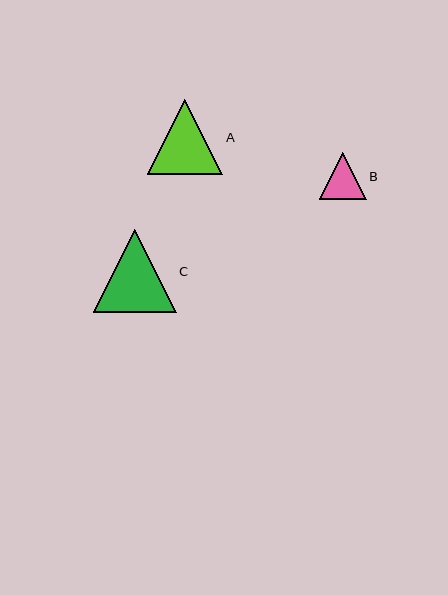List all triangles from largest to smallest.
From largest to smallest: C, A, B.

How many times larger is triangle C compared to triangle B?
Triangle C is approximately 1.8 times the size of triangle B.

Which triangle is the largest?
Triangle C is the largest with a size of approximately 83 pixels.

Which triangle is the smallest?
Triangle B is the smallest with a size of approximately 47 pixels.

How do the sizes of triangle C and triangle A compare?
Triangle C and triangle A are approximately the same size.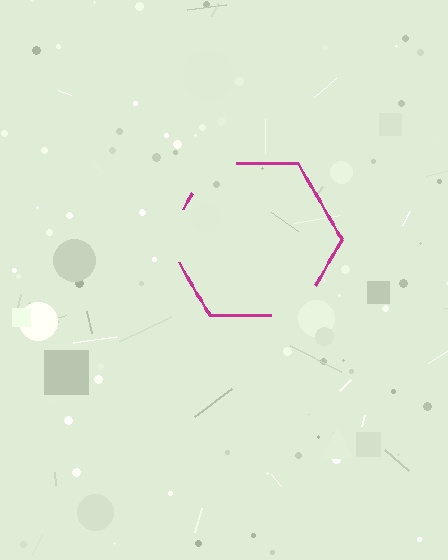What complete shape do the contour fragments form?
The contour fragments form a hexagon.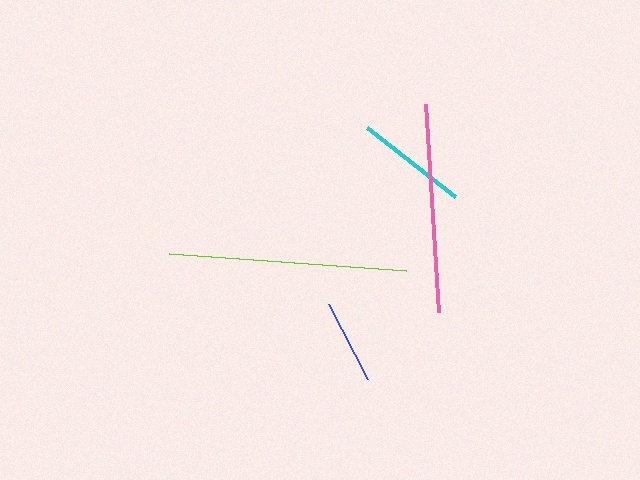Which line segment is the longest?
The lime line is the longest at approximately 237 pixels.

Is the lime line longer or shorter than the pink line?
The lime line is longer than the pink line.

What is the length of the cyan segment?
The cyan segment is approximately 112 pixels long.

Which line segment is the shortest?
The blue line is the shortest at approximately 85 pixels.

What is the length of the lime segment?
The lime segment is approximately 237 pixels long.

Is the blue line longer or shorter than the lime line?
The lime line is longer than the blue line.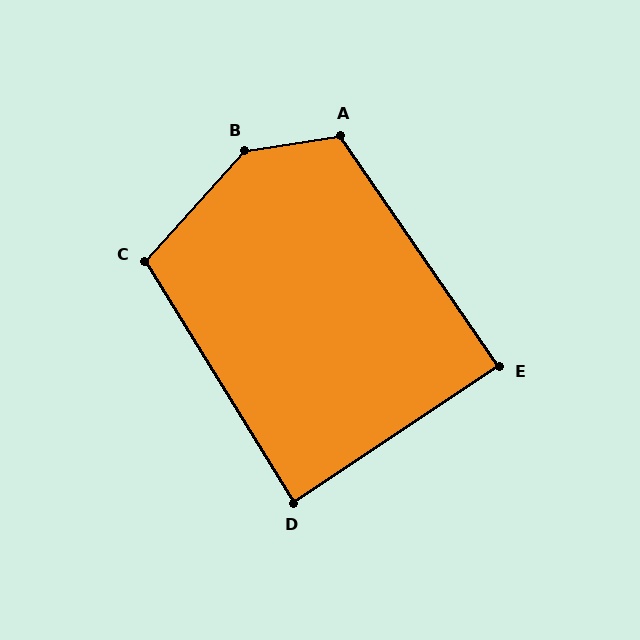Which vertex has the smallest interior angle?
D, at approximately 88 degrees.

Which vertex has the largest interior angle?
B, at approximately 141 degrees.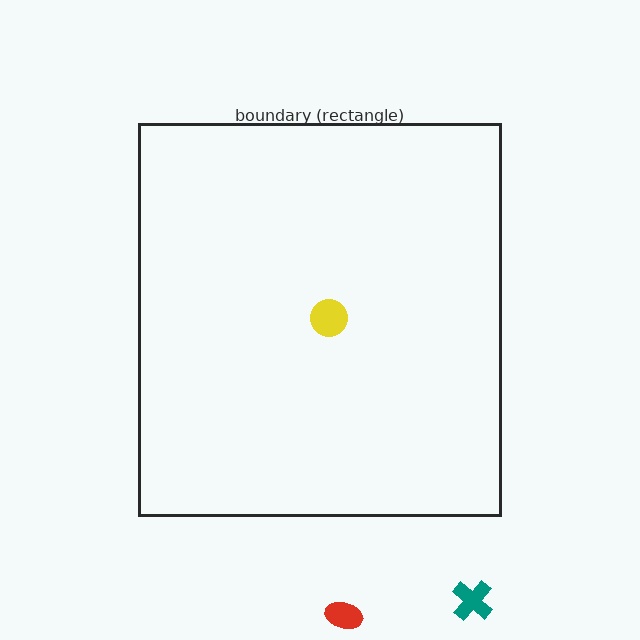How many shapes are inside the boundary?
1 inside, 2 outside.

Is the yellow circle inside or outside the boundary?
Inside.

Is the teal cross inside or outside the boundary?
Outside.